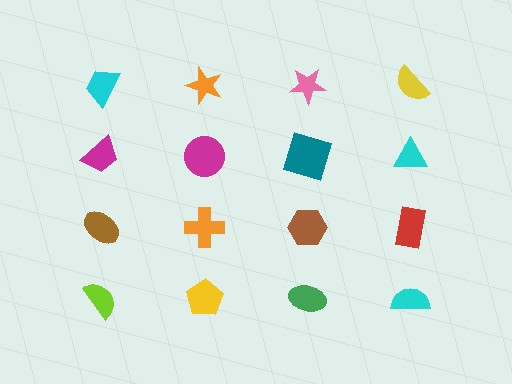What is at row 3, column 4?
A red rectangle.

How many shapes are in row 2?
4 shapes.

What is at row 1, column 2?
An orange star.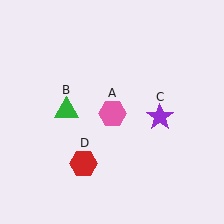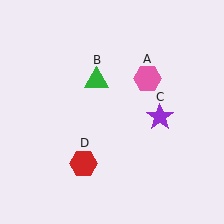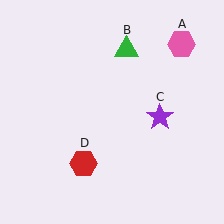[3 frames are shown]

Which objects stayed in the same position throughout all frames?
Purple star (object C) and red hexagon (object D) remained stationary.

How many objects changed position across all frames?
2 objects changed position: pink hexagon (object A), green triangle (object B).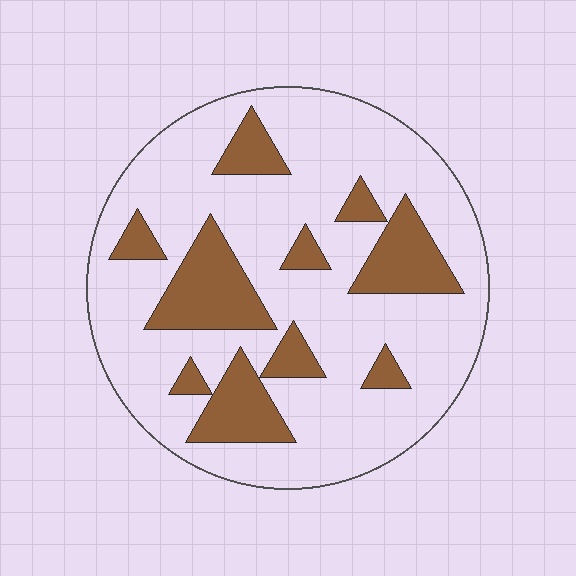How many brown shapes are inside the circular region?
10.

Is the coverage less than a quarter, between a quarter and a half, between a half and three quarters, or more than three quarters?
Less than a quarter.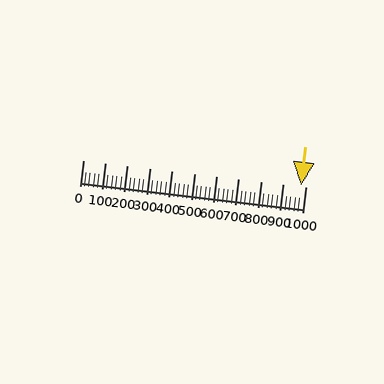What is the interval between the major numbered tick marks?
The major tick marks are spaced 100 units apart.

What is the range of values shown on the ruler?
The ruler shows values from 0 to 1000.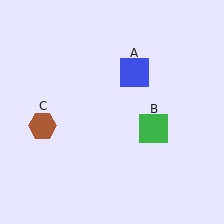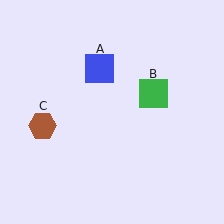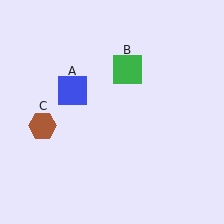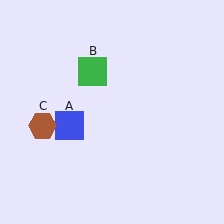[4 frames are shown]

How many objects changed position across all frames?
2 objects changed position: blue square (object A), green square (object B).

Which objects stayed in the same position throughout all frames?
Brown hexagon (object C) remained stationary.